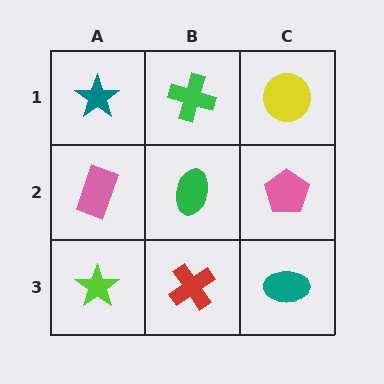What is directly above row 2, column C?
A yellow circle.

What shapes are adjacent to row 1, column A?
A pink rectangle (row 2, column A), a green cross (row 1, column B).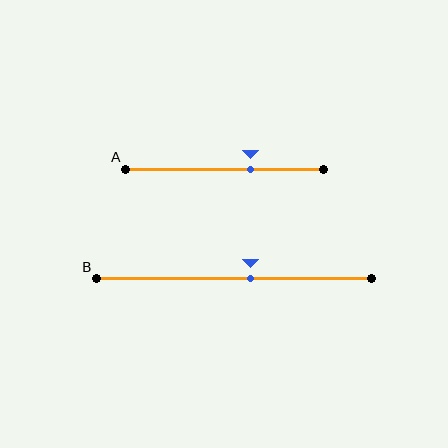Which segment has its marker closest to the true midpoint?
Segment B has its marker closest to the true midpoint.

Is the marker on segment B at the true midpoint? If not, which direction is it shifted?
No, the marker on segment B is shifted to the right by about 6% of the segment length.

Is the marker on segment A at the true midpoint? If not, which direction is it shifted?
No, the marker on segment A is shifted to the right by about 13% of the segment length.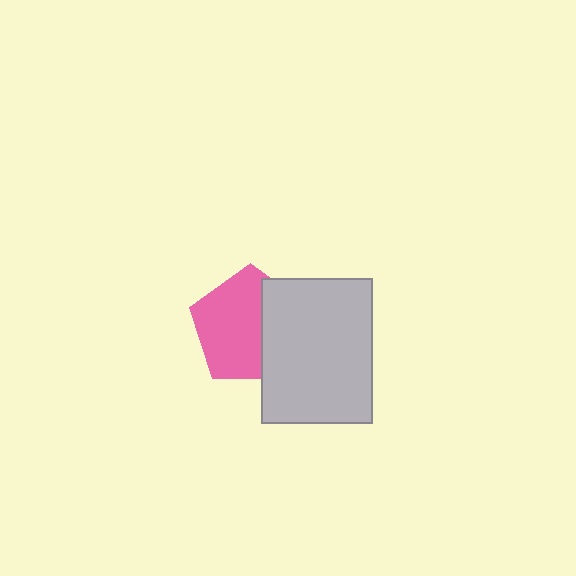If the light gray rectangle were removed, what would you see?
You would see the complete pink pentagon.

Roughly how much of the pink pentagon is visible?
About half of it is visible (roughly 63%).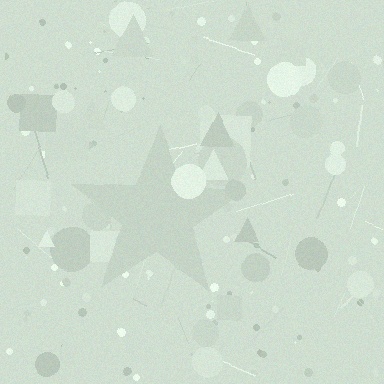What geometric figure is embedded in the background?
A star is embedded in the background.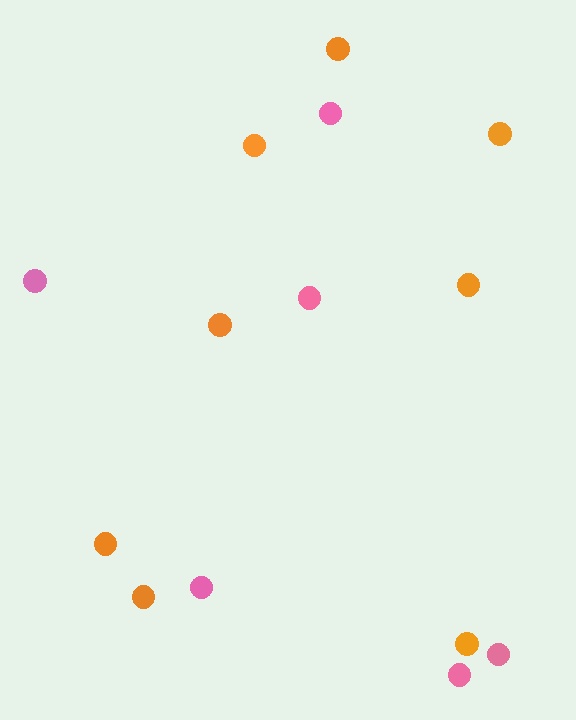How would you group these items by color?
There are 2 groups: one group of orange circles (8) and one group of pink circles (6).